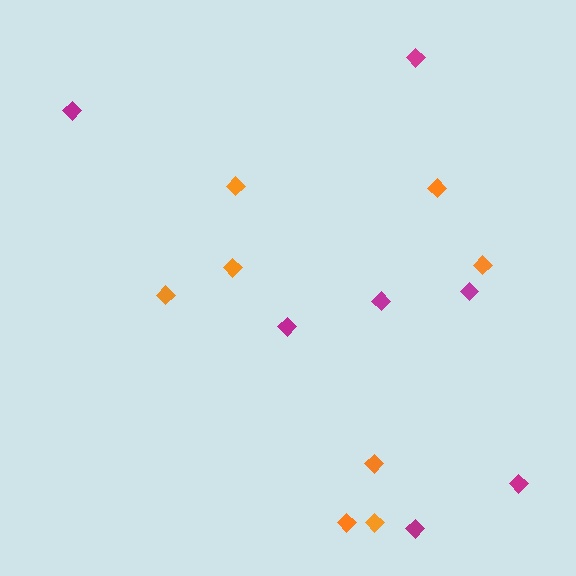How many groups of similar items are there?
There are 2 groups: one group of magenta diamonds (7) and one group of orange diamonds (8).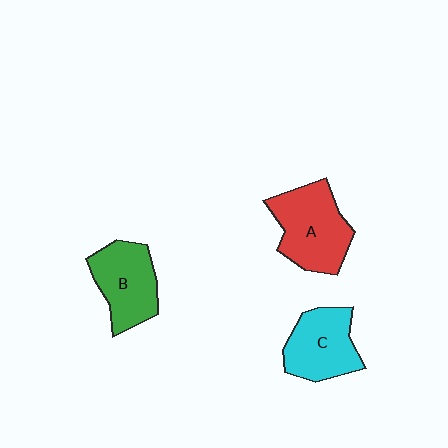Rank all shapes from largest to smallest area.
From largest to smallest: A (red), B (green), C (cyan).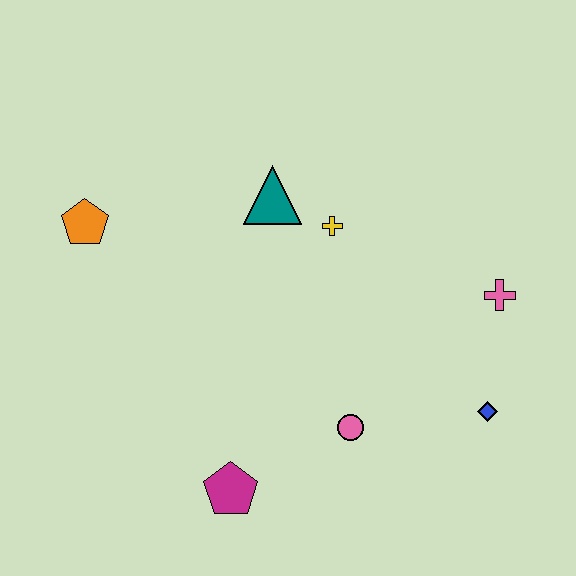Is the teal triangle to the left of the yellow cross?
Yes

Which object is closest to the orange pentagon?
The teal triangle is closest to the orange pentagon.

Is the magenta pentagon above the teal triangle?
No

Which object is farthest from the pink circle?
The orange pentagon is farthest from the pink circle.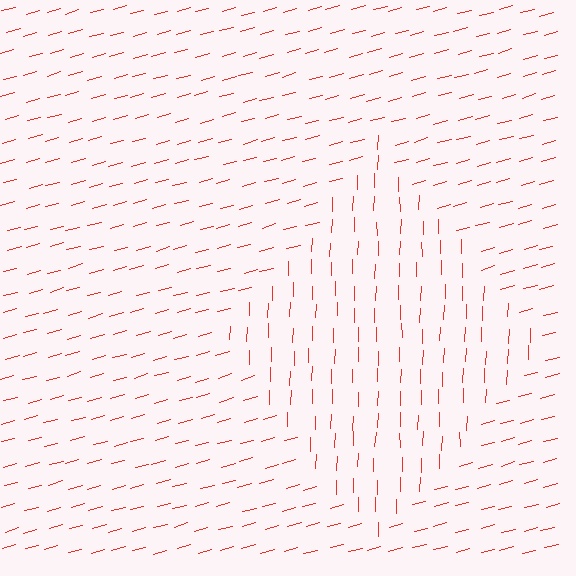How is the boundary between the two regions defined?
The boundary is defined purely by a change in line orientation (approximately 73 degrees difference). All lines are the same color and thickness.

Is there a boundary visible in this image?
Yes, there is a texture boundary formed by a change in line orientation.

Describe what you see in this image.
The image is filled with small red line segments. A diamond region in the image has lines oriented differently from the surrounding lines, creating a visible texture boundary.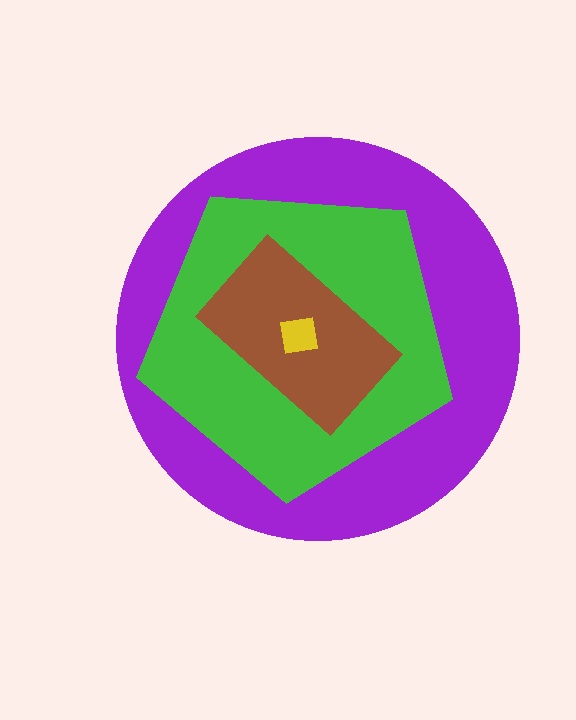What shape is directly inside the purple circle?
The green pentagon.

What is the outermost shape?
The purple circle.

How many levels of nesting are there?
4.